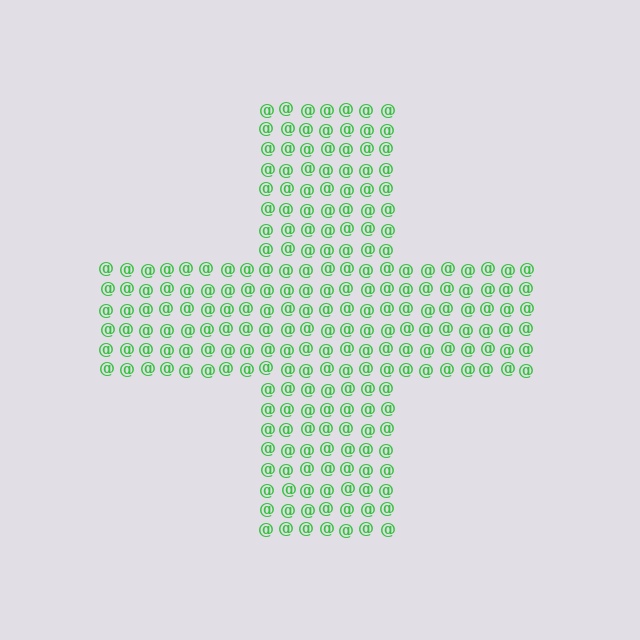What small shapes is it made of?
It is made of small at signs.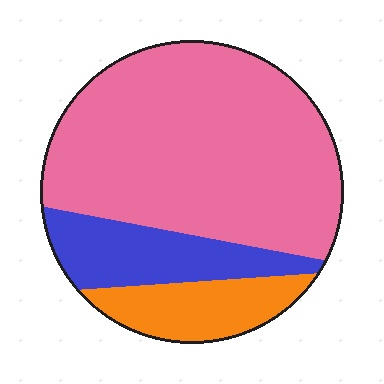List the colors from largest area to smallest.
From largest to smallest: pink, blue, orange.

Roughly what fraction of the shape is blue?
Blue takes up about one sixth (1/6) of the shape.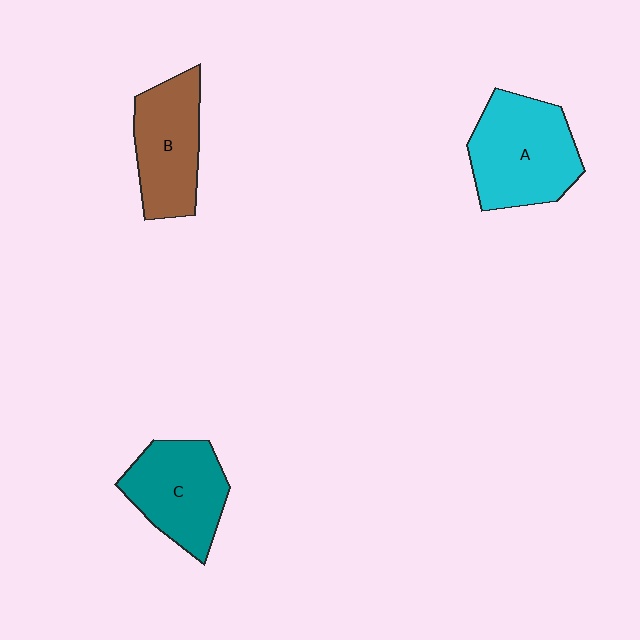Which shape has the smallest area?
Shape B (brown).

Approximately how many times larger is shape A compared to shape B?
Approximately 1.2 times.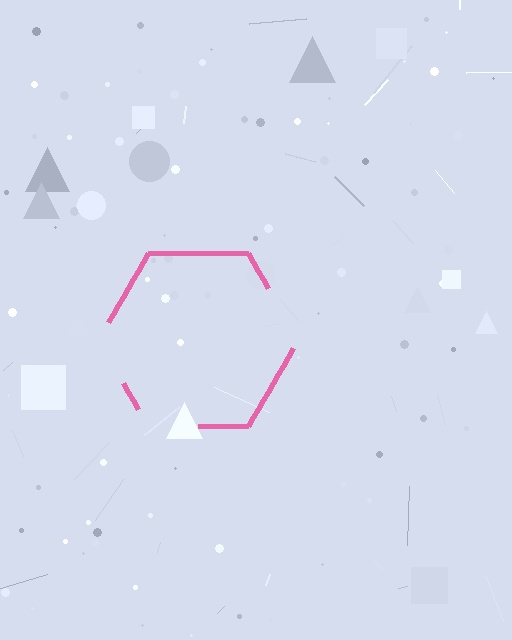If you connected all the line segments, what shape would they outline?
They would outline a hexagon.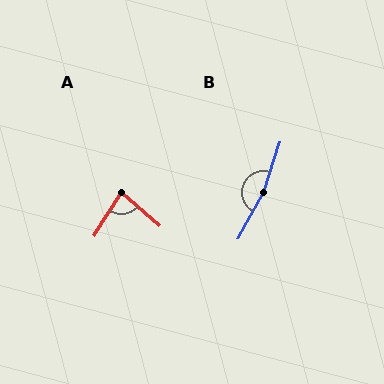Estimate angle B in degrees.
Approximately 169 degrees.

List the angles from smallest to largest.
A (81°), B (169°).